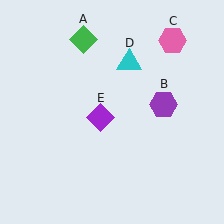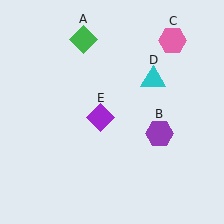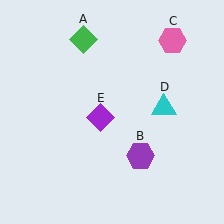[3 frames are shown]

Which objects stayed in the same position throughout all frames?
Green diamond (object A) and pink hexagon (object C) and purple diamond (object E) remained stationary.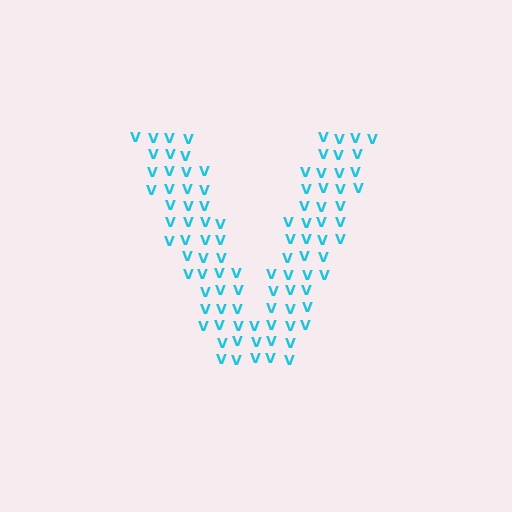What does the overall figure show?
The overall figure shows the letter V.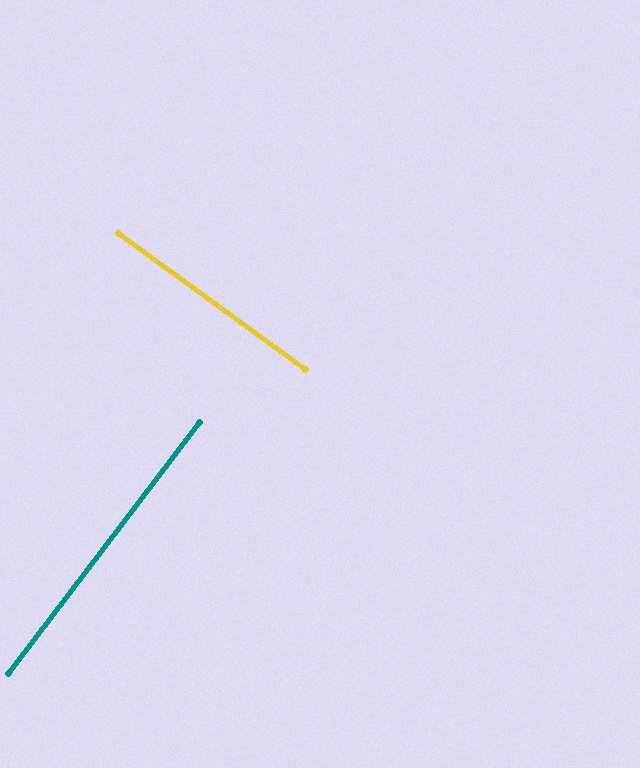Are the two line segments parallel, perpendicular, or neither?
Perpendicular — they meet at approximately 89°.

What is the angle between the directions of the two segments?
Approximately 89 degrees.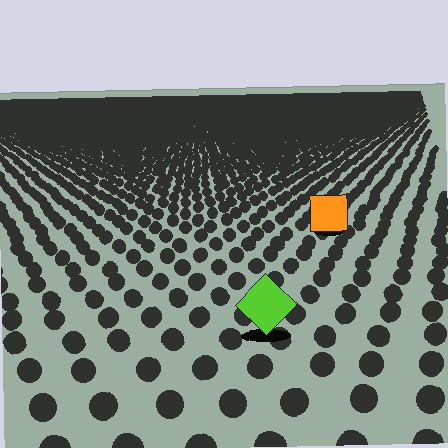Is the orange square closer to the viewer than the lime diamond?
No. The lime diamond is closer — you can tell from the texture gradient: the ground texture is coarser near it.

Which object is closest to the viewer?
The lime diamond is closest. The texture marks near it are larger and more spread out.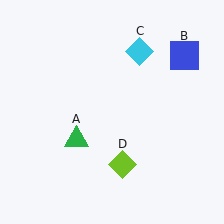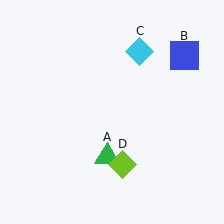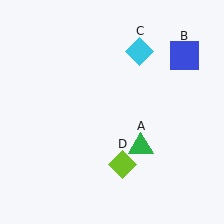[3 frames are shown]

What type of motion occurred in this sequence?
The green triangle (object A) rotated counterclockwise around the center of the scene.